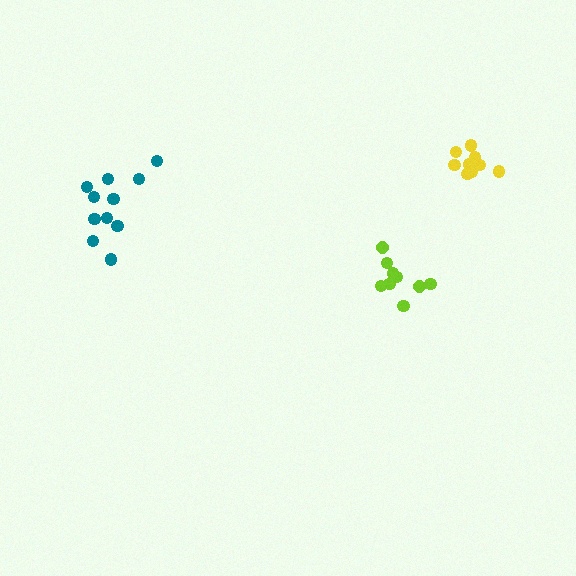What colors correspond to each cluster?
The clusters are colored: lime, yellow, teal.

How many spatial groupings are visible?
There are 3 spatial groupings.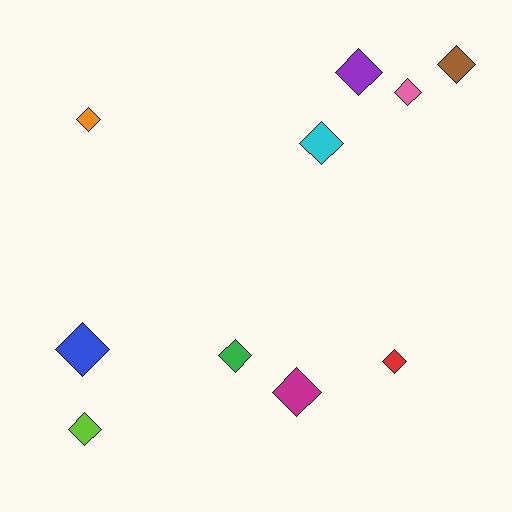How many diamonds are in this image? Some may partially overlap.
There are 10 diamonds.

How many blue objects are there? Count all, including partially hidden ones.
There is 1 blue object.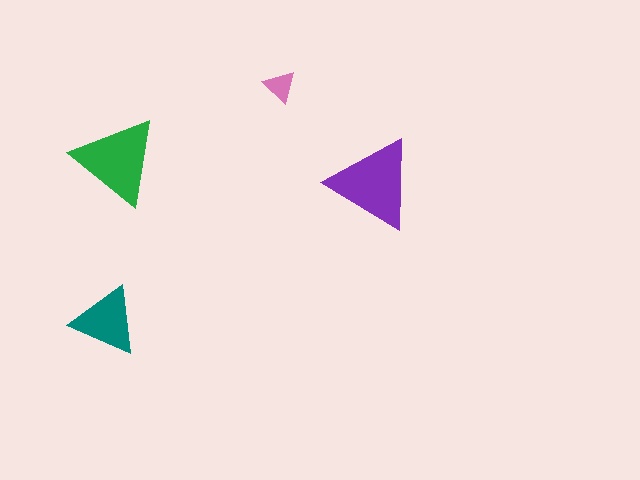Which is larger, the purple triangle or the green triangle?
The purple one.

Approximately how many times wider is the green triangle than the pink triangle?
About 2.5 times wider.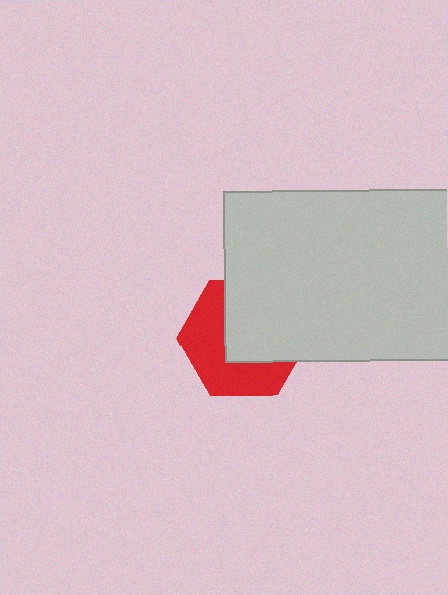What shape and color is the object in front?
The object in front is a light gray rectangle.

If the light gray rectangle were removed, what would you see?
You would see the complete red hexagon.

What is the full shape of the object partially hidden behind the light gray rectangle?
The partially hidden object is a red hexagon.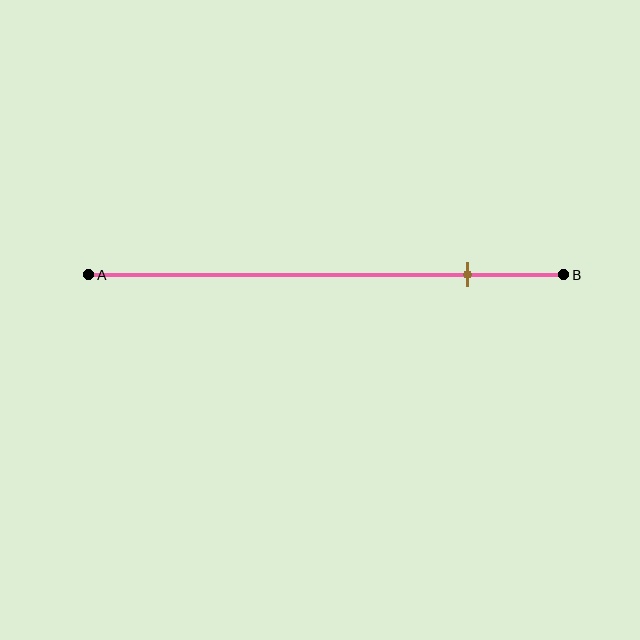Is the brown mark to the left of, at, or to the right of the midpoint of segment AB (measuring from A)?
The brown mark is to the right of the midpoint of segment AB.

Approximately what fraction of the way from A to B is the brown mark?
The brown mark is approximately 80% of the way from A to B.